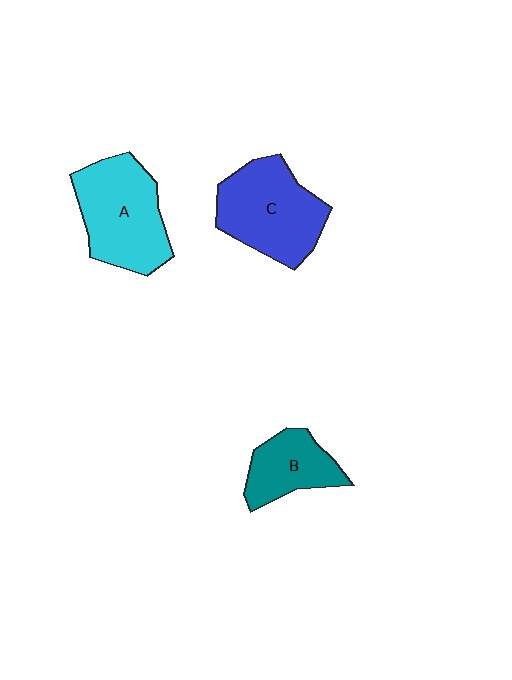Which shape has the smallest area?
Shape B (teal).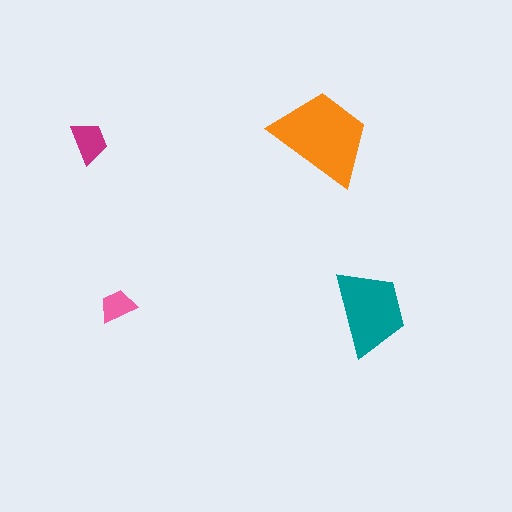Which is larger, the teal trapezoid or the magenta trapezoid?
The teal one.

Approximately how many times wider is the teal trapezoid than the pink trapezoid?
About 2.5 times wider.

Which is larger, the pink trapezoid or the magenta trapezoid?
The magenta one.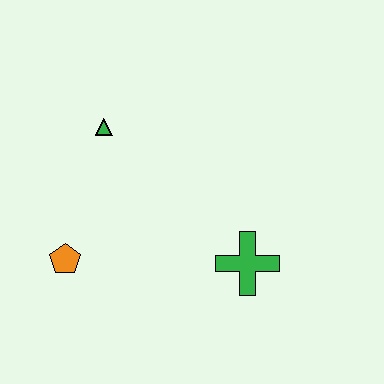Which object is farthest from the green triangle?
The green cross is farthest from the green triangle.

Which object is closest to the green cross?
The orange pentagon is closest to the green cross.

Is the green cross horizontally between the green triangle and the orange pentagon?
No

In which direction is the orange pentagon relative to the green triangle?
The orange pentagon is below the green triangle.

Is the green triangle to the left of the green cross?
Yes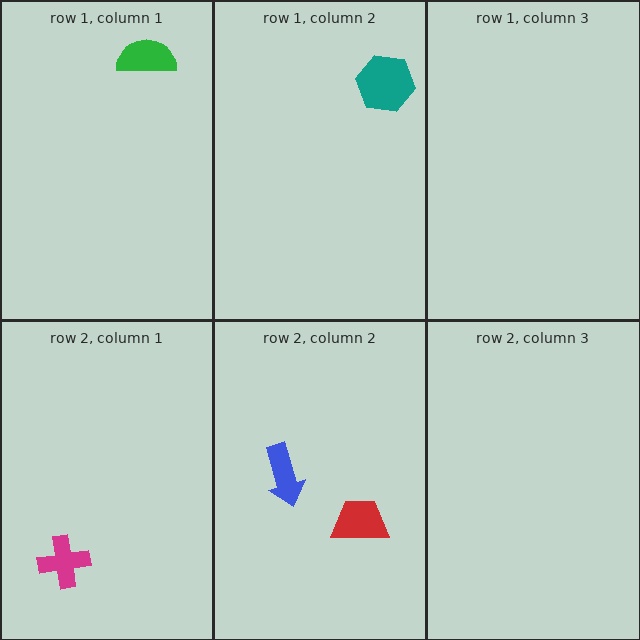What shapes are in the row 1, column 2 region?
The teal hexagon.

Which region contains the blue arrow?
The row 2, column 2 region.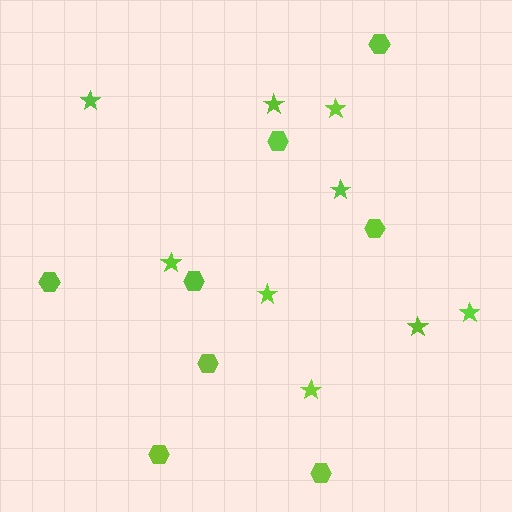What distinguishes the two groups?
There are 2 groups: one group of stars (9) and one group of hexagons (8).